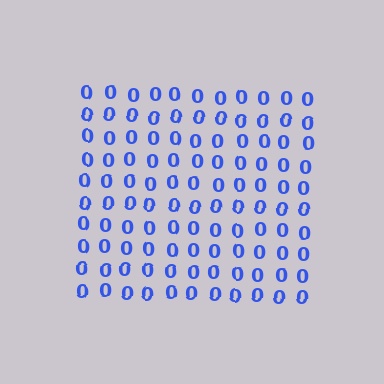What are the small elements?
The small elements are digit 0's.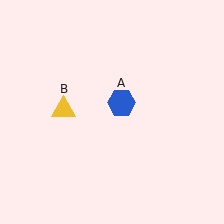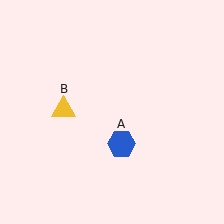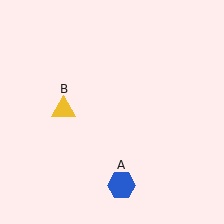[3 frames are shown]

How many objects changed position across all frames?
1 object changed position: blue hexagon (object A).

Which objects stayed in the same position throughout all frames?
Yellow triangle (object B) remained stationary.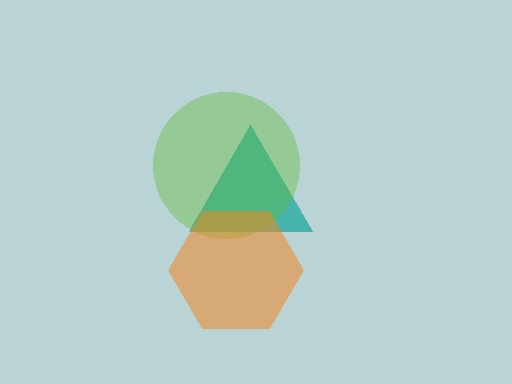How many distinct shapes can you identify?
There are 3 distinct shapes: a teal triangle, a lime circle, an orange hexagon.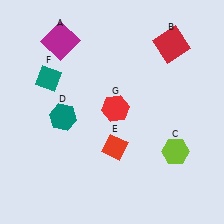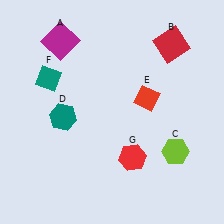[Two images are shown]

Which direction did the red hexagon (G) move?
The red hexagon (G) moved down.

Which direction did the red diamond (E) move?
The red diamond (E) moved up.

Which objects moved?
The objects that moved are: the red diamond (E), the red hexagon (G).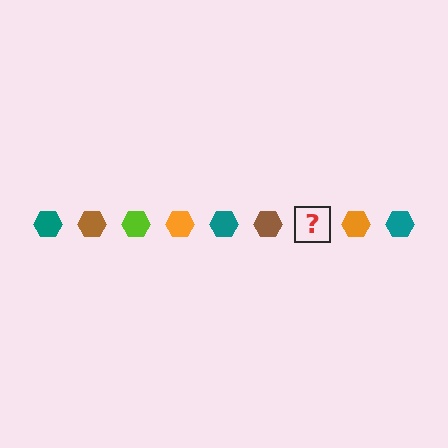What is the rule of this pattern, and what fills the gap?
The rule is that the pattern cycles through teal, brown, lime, orange hexagons. The gap should be filled with a lime hexagon.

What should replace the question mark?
The question mark should be replaced with a lime hexagon.